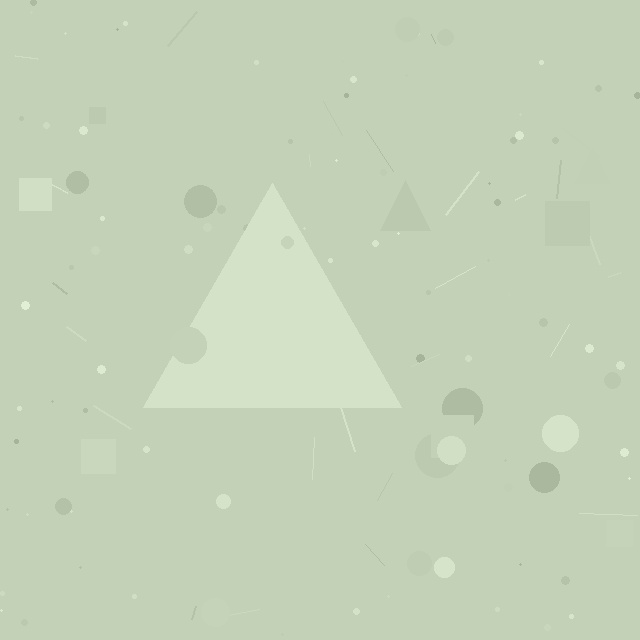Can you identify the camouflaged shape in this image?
The camouflaged shape is a triangle.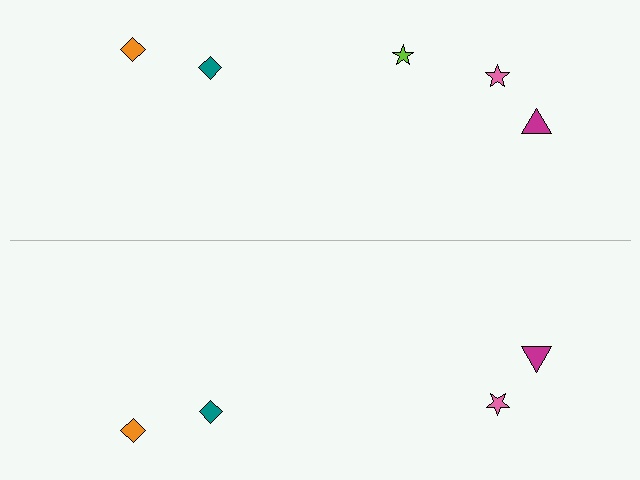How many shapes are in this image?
There are 9 shapes in this image.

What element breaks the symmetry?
A lime star is missing from the bottom side.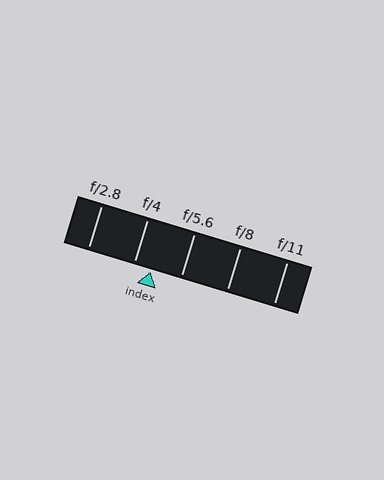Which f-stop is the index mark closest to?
The index mark is closest to f/4.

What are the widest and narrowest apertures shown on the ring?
The widest aperture shown is f/2.8 and the narrowest is f/11.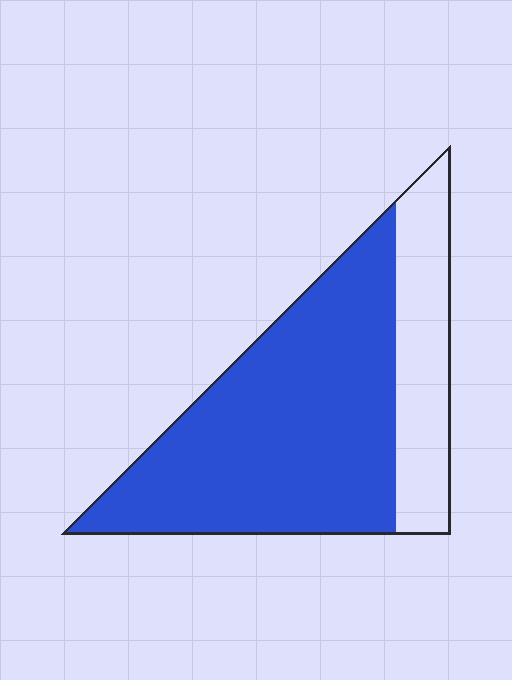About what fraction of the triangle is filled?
About three quarters (3/4).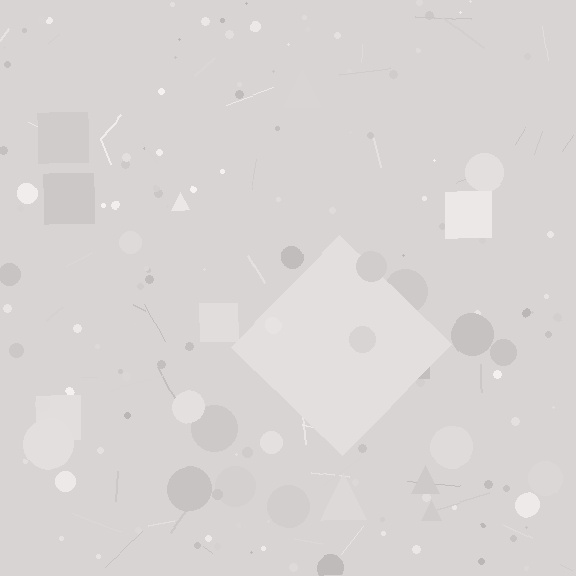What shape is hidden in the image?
A diamond is hidden in the image.